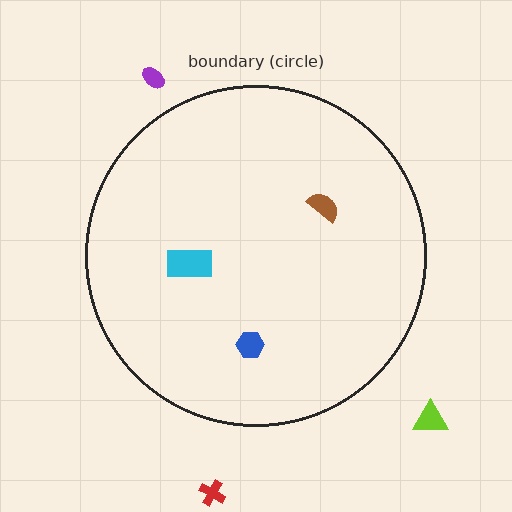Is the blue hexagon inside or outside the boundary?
Inside.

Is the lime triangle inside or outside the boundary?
Outside.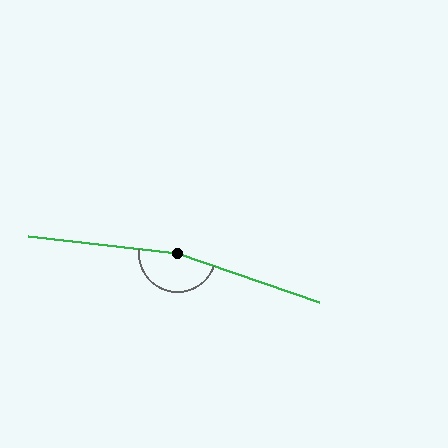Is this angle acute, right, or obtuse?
It is obtuse.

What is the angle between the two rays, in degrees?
Approximately 168 degrees.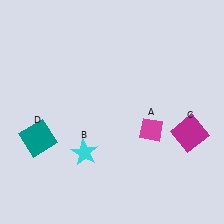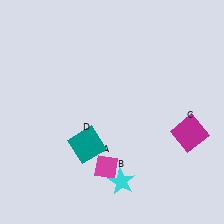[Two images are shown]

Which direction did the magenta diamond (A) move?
The magenta diamond (A) moved left.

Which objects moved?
The objects that moved are: the magenta diamond (A), the cyan star (B), the teal square (D).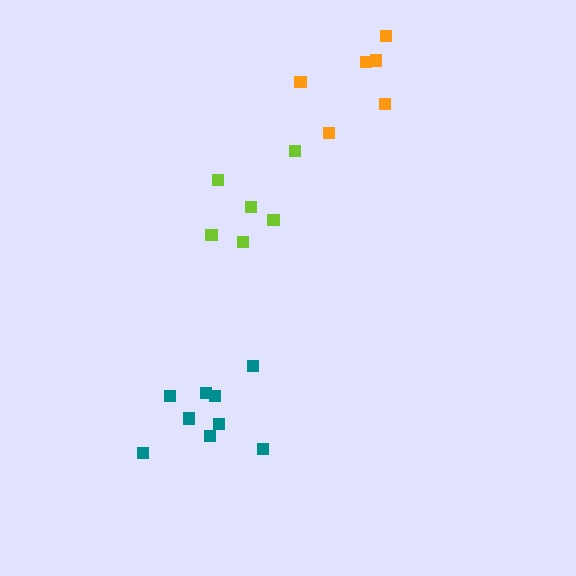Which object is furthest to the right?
The orange cluster is rightmost.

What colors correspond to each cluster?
The clusters are colored: teal, lime, orange.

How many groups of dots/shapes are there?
There are 3 groups.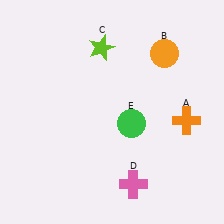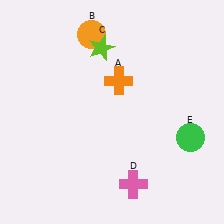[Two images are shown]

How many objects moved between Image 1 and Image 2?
3 objects moved between the two images.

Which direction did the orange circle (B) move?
The orange circle (B) moved left.